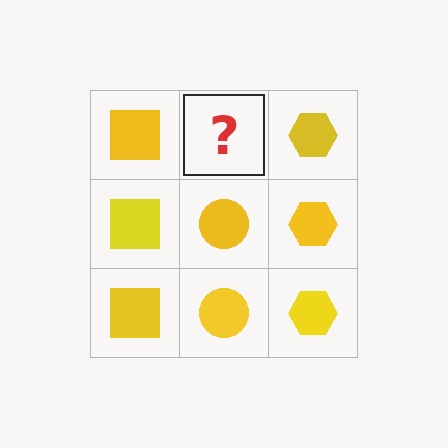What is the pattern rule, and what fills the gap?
The rule is that each column has a consistent shape. The gap should be filled with a yellow circle.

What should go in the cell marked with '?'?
The missing cell should contain a yellow circle.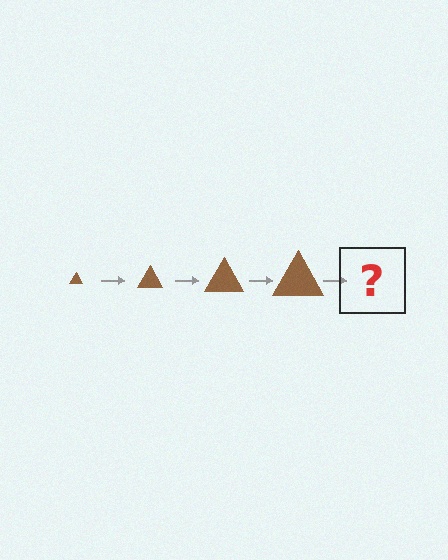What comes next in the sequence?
The next element should be a brown triangle, larger than the previous one.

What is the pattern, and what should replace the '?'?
The pattern is that the triangle gets progressively larger each step. The '?' should be a brown triangle, larger than the previous one.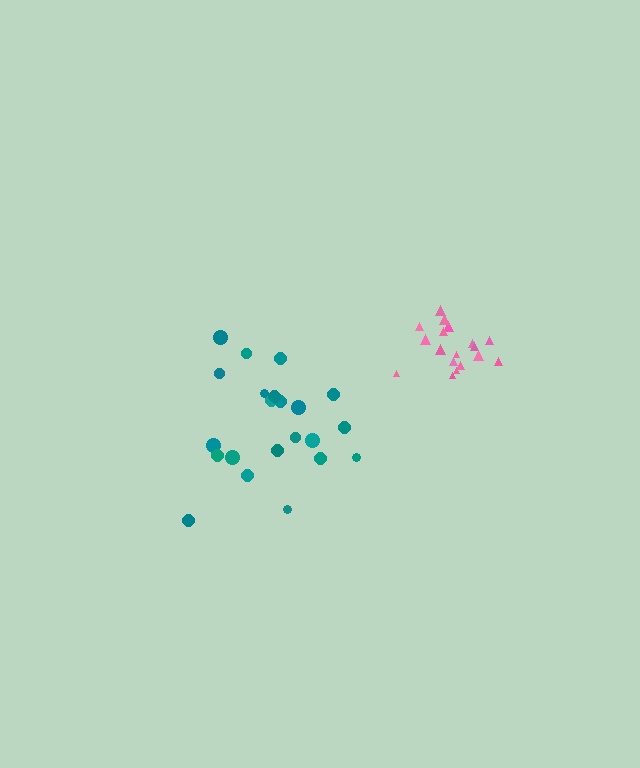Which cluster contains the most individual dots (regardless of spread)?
Teal (22).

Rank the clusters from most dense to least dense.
pink, teal.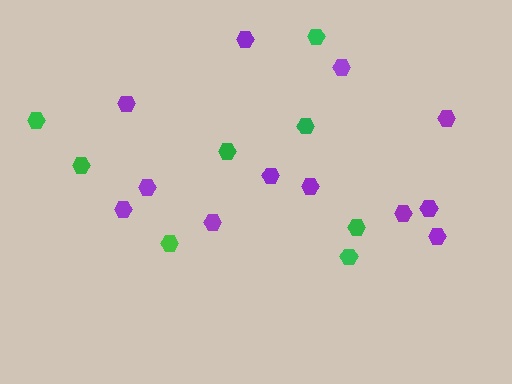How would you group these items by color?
There are 2 groups: one group of purple hexagons (12) and one group of green hexagons (8).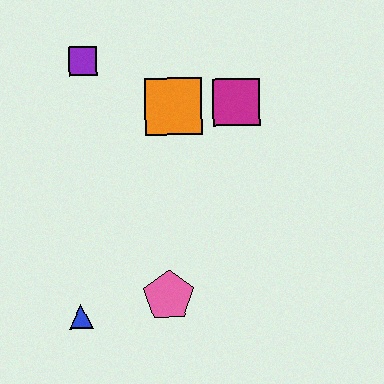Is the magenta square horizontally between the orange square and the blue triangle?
No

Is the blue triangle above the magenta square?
No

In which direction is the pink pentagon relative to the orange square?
The pink pentagon is below the orange square.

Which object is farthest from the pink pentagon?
The purple square is farthest from the pink pentagon.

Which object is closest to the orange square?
The magenta square is closest to the orange square.